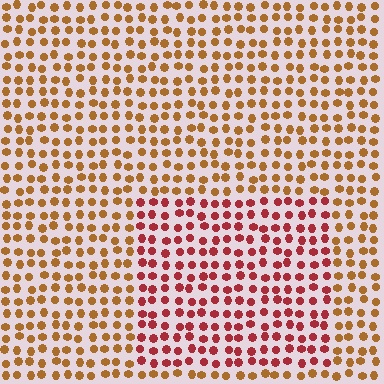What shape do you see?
I see a rectangle.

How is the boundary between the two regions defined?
The boundary is defined purely by a slight shift in hue (about 38 degrees). Spacing, size, and orientation are identical on both sides.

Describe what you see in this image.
The image is filled with small brown elements in a uniform arrangement. A rectangle-shaped region is visible where the elements are tinted to a slightly different hue, forming a subtle color boundary.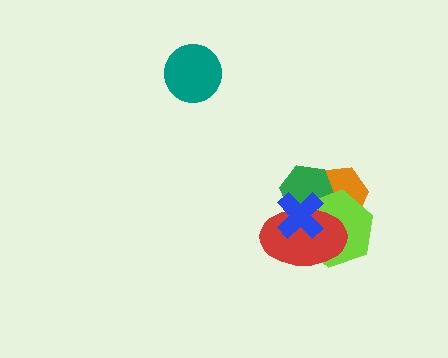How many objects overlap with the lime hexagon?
4 objects overlap with the lime hexagon.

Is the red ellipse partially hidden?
Yes, it is partially covered by another shape.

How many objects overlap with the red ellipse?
4 objects overlap with the red ellipse.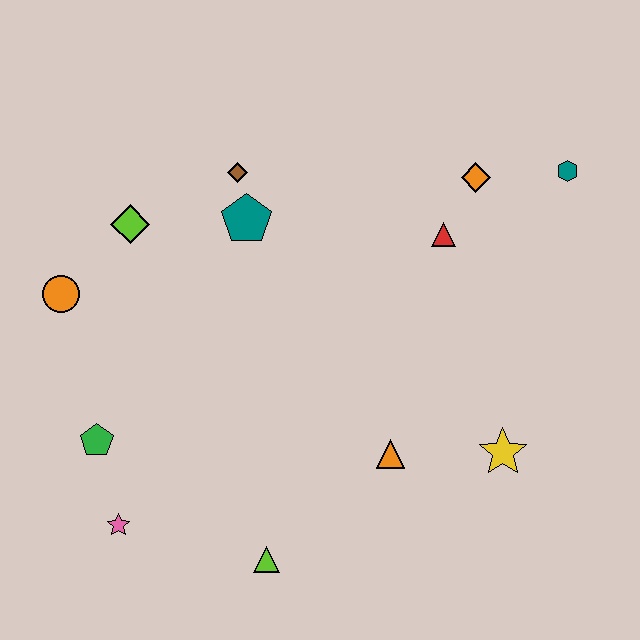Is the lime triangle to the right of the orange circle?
Yes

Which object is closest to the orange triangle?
The yellow star is closest to the orange triangle.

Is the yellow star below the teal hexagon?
Yes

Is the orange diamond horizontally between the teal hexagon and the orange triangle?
Yes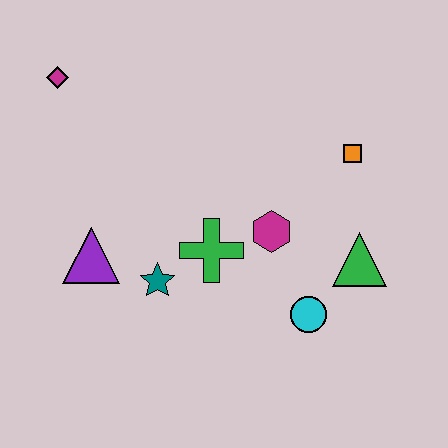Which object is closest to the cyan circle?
The green triangle is closest to the cyan circle.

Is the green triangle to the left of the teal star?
No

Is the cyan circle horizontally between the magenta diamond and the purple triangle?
No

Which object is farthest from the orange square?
The magenta diamond is farthest from the orange square.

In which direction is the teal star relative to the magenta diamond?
The teal star is below the magenta diamond.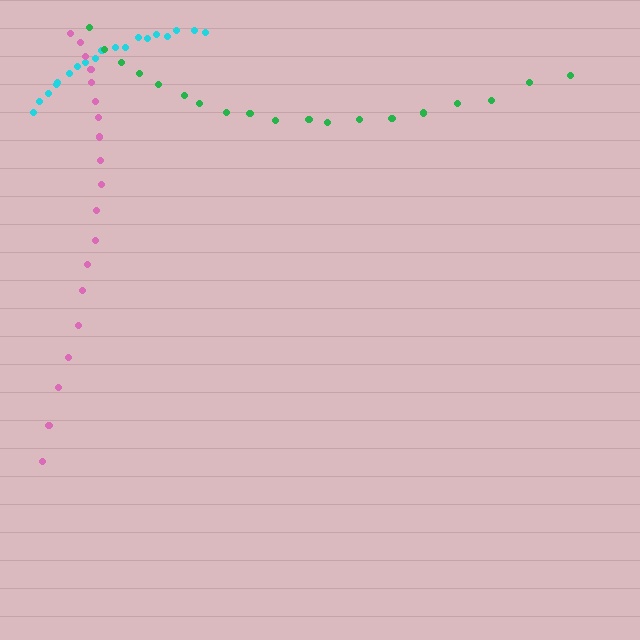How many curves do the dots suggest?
There are 3 distinct paths.